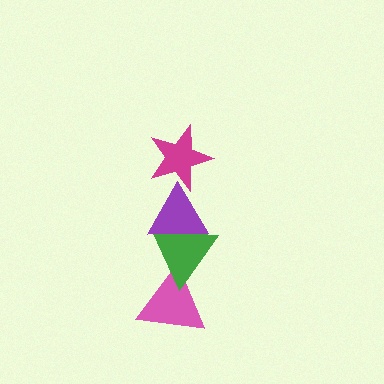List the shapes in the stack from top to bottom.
From top to bottom: the magenta star, the purple triangle, the green triangle, the pink triangle.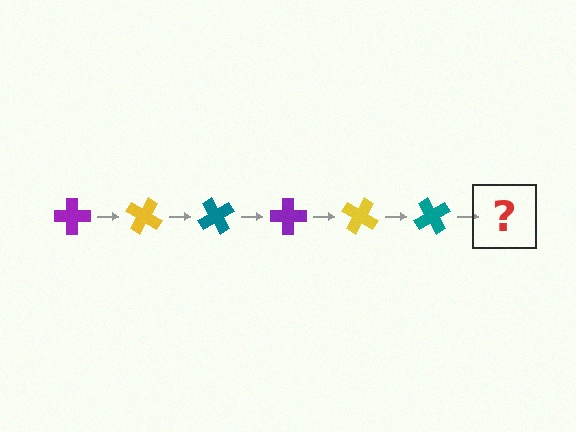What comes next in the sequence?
The next element should be a purple cross, rotated 180 degrees from the start.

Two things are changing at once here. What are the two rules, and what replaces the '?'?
The two rules are that it rotates 30 degrees each step and the color cycles through purple, yellow, and teal. The '?' should be a purple cross, rotated 180 degrees from the start.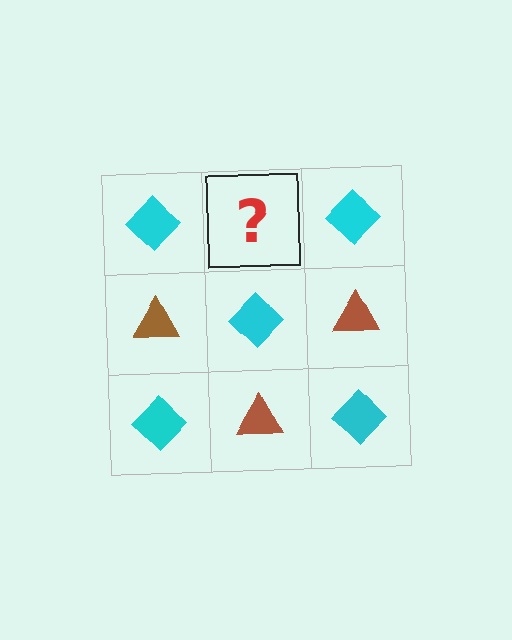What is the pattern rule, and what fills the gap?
The rule is that it alternates cyan diamond and brown triangle in a checkerboard pattern. The gap should be filled with a brown triangle.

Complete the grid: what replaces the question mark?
The question mark should be replaced with a brown triangle.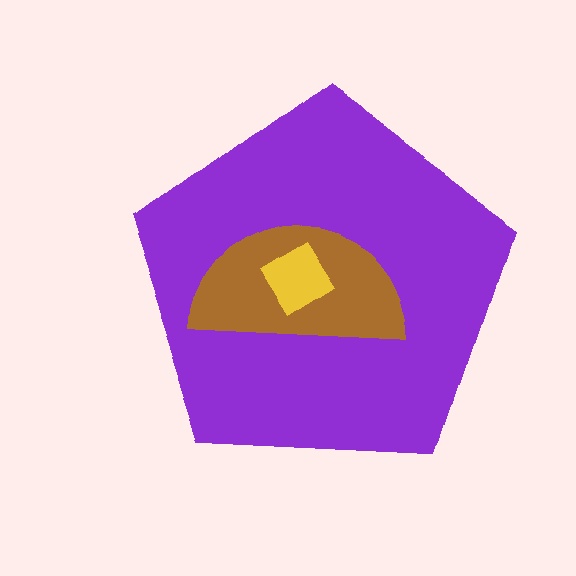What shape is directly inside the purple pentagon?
The brown semicircle.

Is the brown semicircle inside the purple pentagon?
Yes.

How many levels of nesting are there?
3.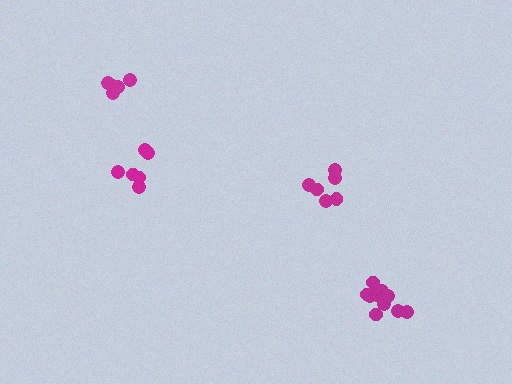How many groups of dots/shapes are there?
There are 4 groups.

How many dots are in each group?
Group 1: 12 dots, Group 2: 6 dots, Group 3: 6 dots, Group 4: 6 dots (30 total).